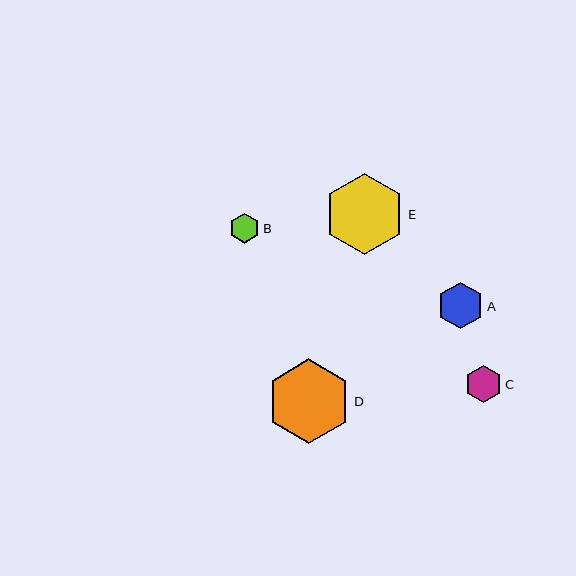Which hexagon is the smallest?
Hexagon B is the smallest with a size of approximately 30 pixels.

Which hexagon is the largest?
Hexagon D is the largest with a size of approximately 85 pixels.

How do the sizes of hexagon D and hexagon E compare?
Hexagon D and hexagon E are approximately the same size.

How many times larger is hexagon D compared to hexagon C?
Hexagon D is approximately 2.3 times the size of hexagon C.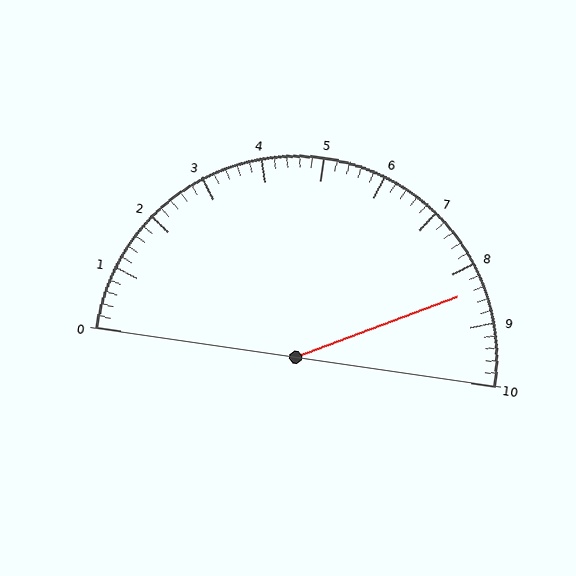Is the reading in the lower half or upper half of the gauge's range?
The reading is in the upper half of the range (0 to 10).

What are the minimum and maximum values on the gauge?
The gauge ranges from 0 to 10.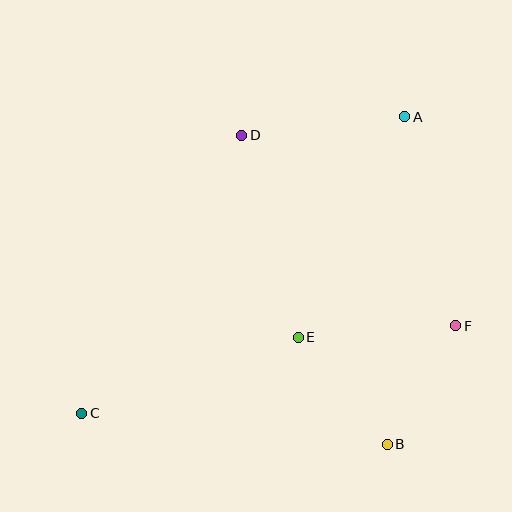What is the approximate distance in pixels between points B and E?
The distance between B and E is approximately 139 pixels.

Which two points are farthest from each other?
Points A and C are farthest from each other.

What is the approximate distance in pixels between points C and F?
The distance between C and F is approximately 384 pixels.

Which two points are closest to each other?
Points B and F are closest to each other.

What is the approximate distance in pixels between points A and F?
The distance between A and F is approximately 215 pixels.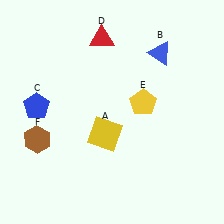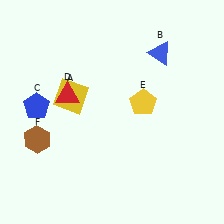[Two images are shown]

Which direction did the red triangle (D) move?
The red triangle (D) moved down.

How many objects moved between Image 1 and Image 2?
2 objects moved between the two images.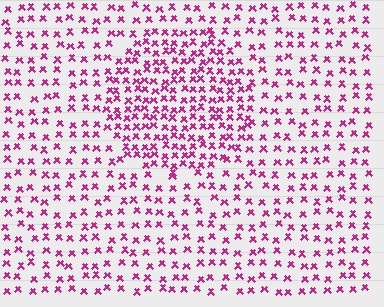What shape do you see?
I see a circle.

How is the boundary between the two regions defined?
The boundary is defined by a change in element density (approximately 1.9x ratio). All elements are the same color, size, and shape.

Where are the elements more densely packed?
The elements are more densely packed inside the circle boundary.